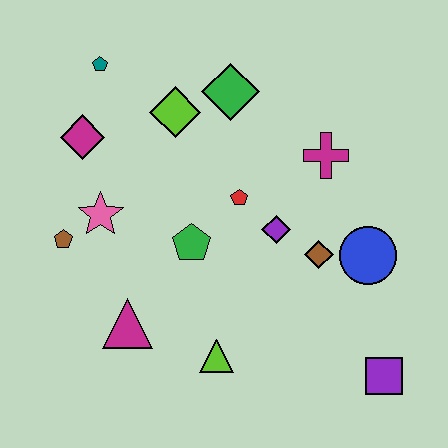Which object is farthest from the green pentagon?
The purple square is farthest from the green pentagon.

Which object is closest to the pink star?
The brown pentagon is closest to the pink star.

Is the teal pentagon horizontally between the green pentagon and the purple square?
No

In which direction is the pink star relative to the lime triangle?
The pink star is above the lime triangle.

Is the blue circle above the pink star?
No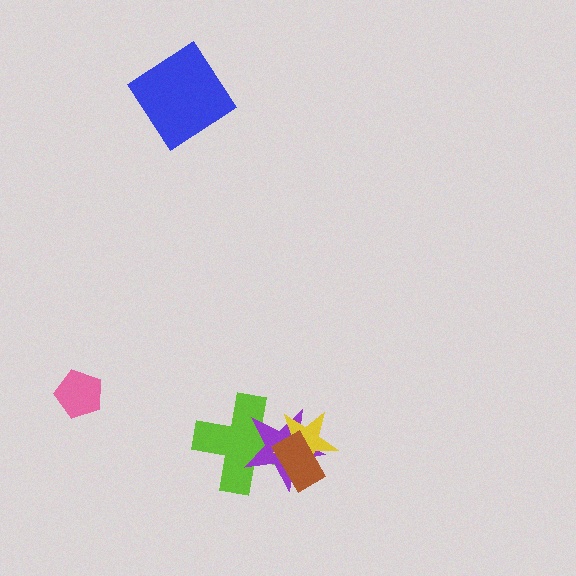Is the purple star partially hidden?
Yes, it is partially covered by another shape.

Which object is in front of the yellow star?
The brown rectangle is in front of the yellow star.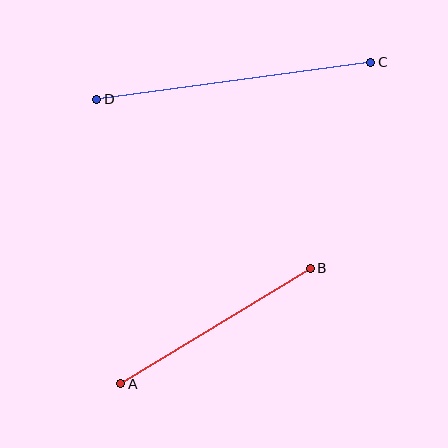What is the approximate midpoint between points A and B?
The midpoint is at approximately (215, 326) pixels.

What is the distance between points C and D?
The distance is approximately 276 pixels.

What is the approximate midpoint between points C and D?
The midpoint is at approximately (234, 81) pixels.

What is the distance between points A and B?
The distance is approximately 222 pixels.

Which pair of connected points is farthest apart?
Points C and D are farthest apart.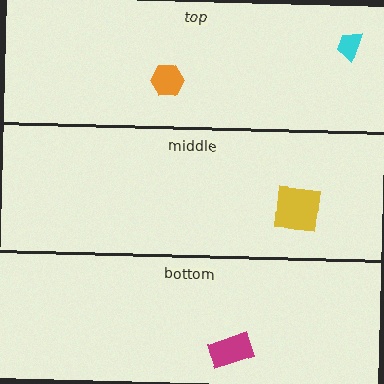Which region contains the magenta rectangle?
The bottom region.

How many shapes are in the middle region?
1.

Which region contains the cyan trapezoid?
The top region.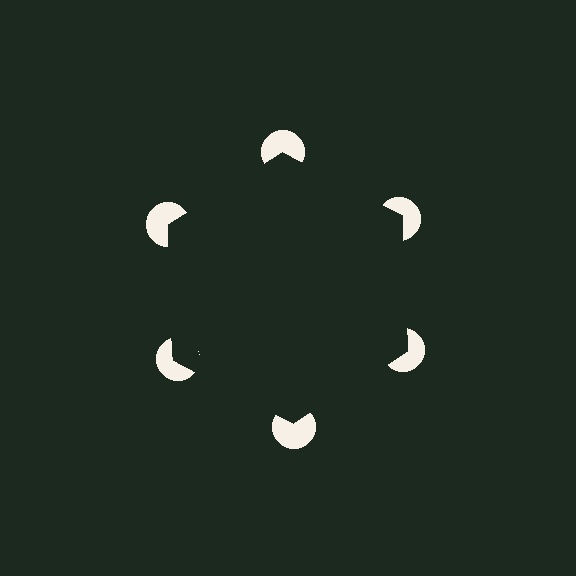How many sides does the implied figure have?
6 sides.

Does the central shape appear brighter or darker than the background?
It typically appears slightly darker than the background, even though no actual brightness change is drawn.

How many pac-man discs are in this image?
There are 6 — one at each vertex of the illusory hexagon.